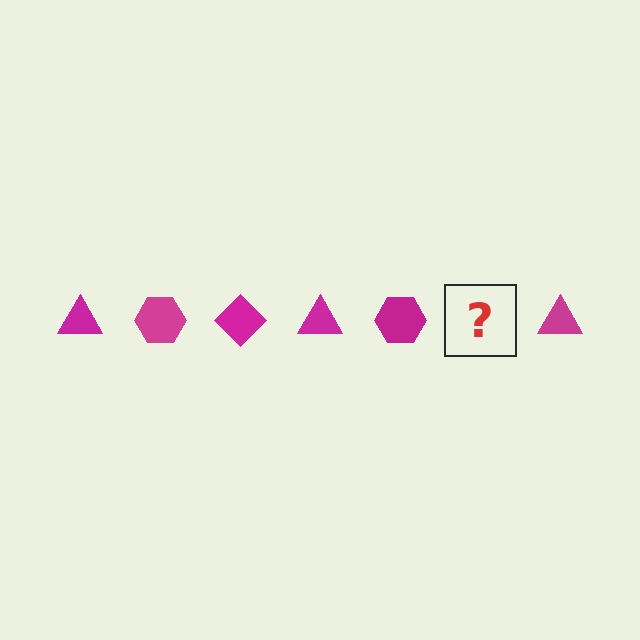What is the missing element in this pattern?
The missing element is a magenta diamond.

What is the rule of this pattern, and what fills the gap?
The rule is that the pattern cycles through triangle, hexagon, diamond shapes in magenta. The gap should be filled with a magenta diamond.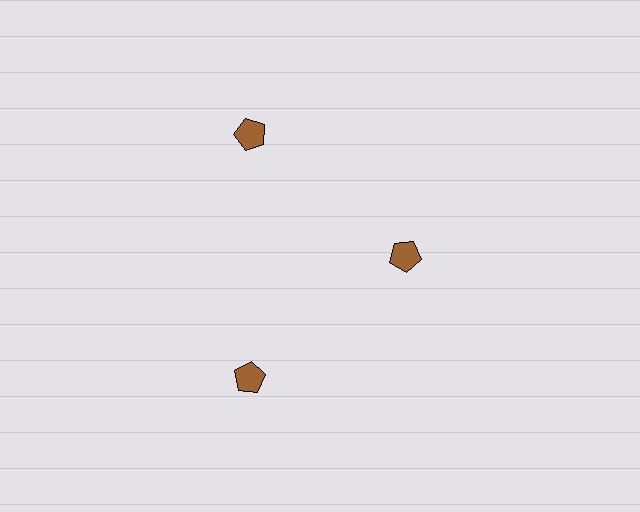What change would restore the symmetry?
The symmetry would be restored by moving it outward, back onto the ring so that all 3 pentagons sit at equal angles and equal distance from the center.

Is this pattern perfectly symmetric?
No. The 3 brown pentagons are arranged in a ring, but one element near the 3 o'clock position is pulled inward toward the center, breaking the 3-fold rotational symmetry.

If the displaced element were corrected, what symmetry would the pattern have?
It would have 3-fold rotational symmetry — the pattern would map onto itself every 120 degrees.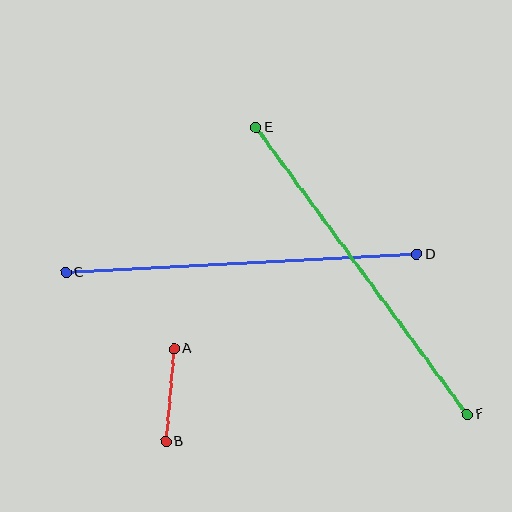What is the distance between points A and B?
The distance is approximately 94 pixels.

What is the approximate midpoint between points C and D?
The midpoint is at approximately (241, 263) pixels.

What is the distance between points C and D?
The distance is approximately 352 pixels.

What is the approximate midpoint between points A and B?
The midpoint is at approximately (170, 395) pixels.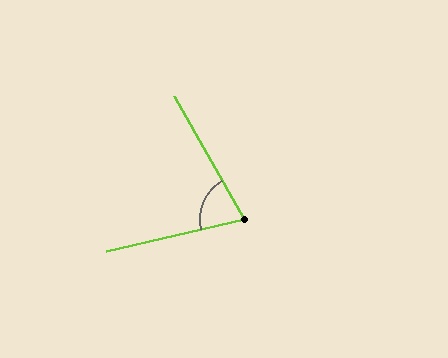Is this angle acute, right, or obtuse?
It is acute.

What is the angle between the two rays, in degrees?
Approximately 73 degrees.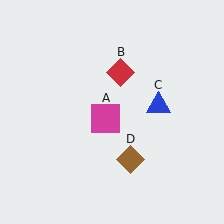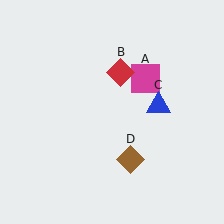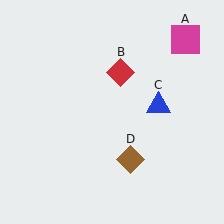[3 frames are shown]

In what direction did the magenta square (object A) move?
The magenta square (object A) moved up and to the right.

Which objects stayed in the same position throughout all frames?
Red diamond (object B) and blue triangle (object C) and brown diamond (object D) remained stationary.